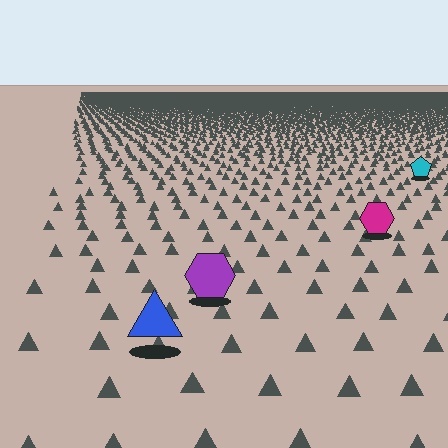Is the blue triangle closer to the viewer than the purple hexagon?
Yes. The blue triangle is closer — you can tell from the texture gradient: the ground texture is coarser near it.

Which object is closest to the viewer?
The blue triangle is closest. The texture marks near it are larger and more spread out.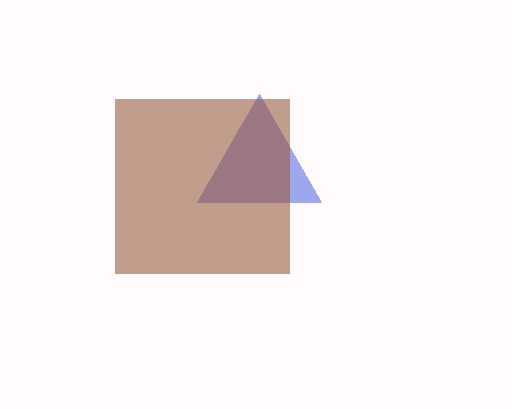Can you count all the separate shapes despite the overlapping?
Yes, there are 2 separate shapes.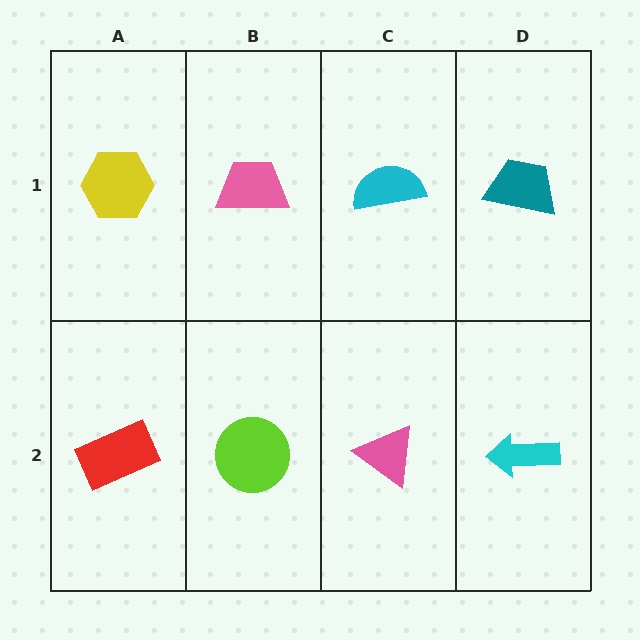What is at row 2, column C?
A pink triangle.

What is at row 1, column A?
A yellow hexagon.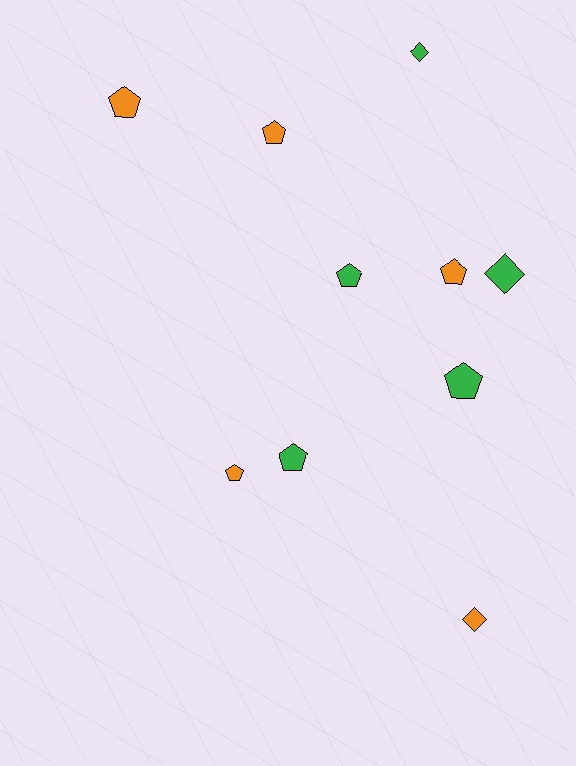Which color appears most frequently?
Orange, with 5 objects.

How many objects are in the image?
There are 10 objects.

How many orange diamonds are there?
There is 1 orange diamond.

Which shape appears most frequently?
Pentagon, with 7 objects.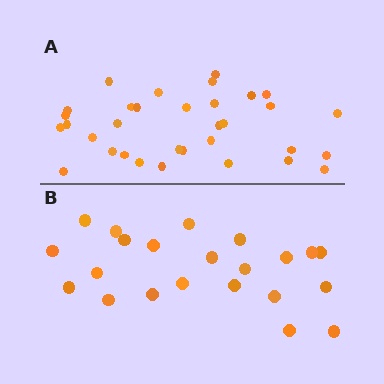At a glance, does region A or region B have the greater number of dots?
Region A (the top region) has more dots.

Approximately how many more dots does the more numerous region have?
Region A has roughly 12 or so more dots than region B.